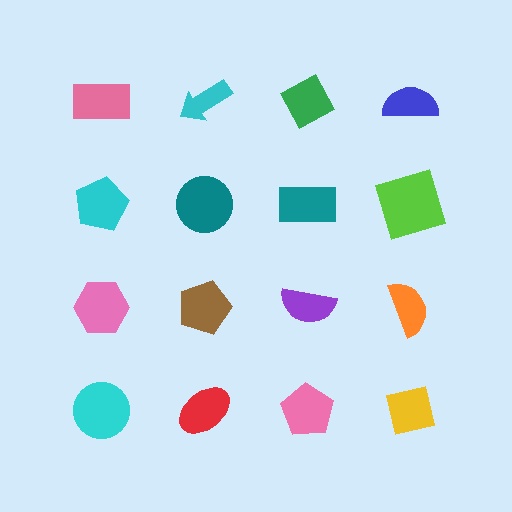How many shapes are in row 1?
4 shapes.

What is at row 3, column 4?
An orange semicircle.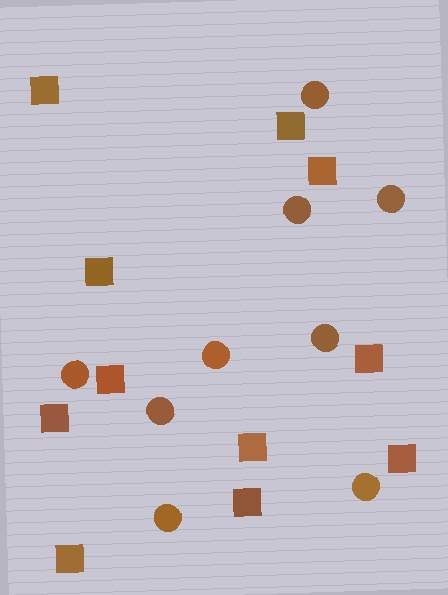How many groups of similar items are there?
There are 2 groups: one group of circles (9) and one group of squares (11).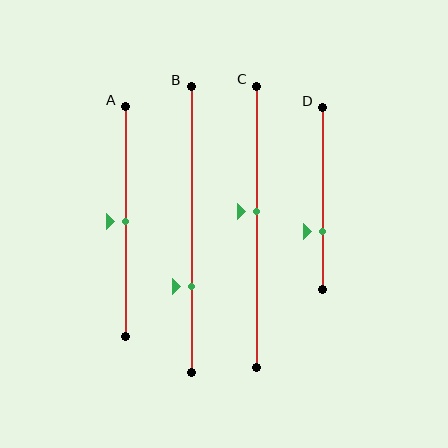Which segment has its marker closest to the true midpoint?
Segment A has its marker closest to the true midpoint.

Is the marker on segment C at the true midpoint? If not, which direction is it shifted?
No, the marker on segment C is shifted upward by about 6% of the segment length.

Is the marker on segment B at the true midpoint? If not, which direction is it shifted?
No, the marker on segment B is shifted downward by about 20% of the segment length.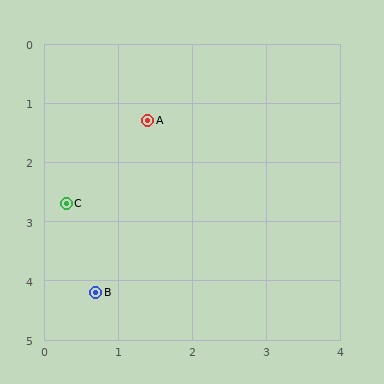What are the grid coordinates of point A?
Point A is at approximately (1.4, 1.3).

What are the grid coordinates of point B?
Point B is at approximately (0.7, 4.2).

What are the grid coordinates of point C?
Point C is at approximately (0.3, 2.7).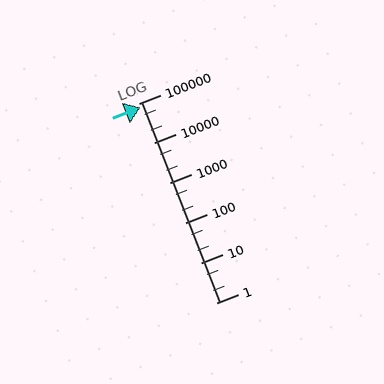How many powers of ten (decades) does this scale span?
The scale spans 5 decades, from 1 to 100000.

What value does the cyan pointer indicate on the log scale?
The pointer indicates approximately 77000.